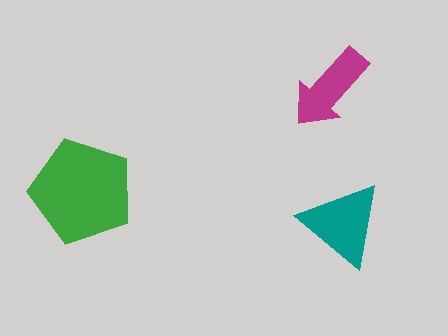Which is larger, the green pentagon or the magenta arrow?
The green pentagon.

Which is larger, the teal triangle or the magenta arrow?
The teal triangle.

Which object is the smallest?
The magenta arrow.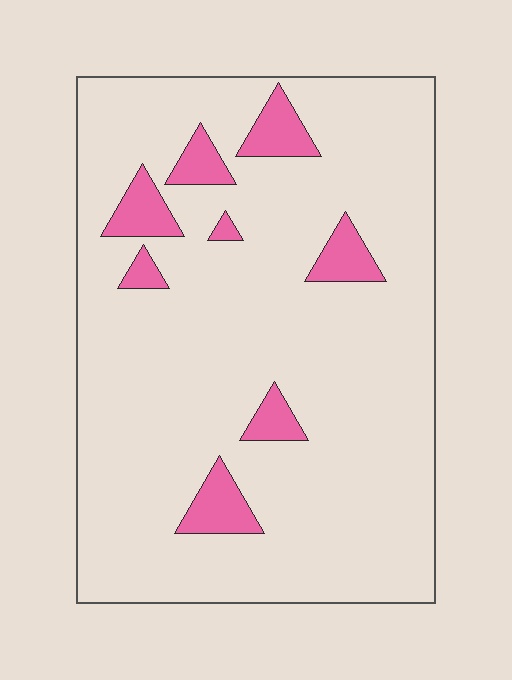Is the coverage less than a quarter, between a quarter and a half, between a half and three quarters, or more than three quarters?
Less than a quarter.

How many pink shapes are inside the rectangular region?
8.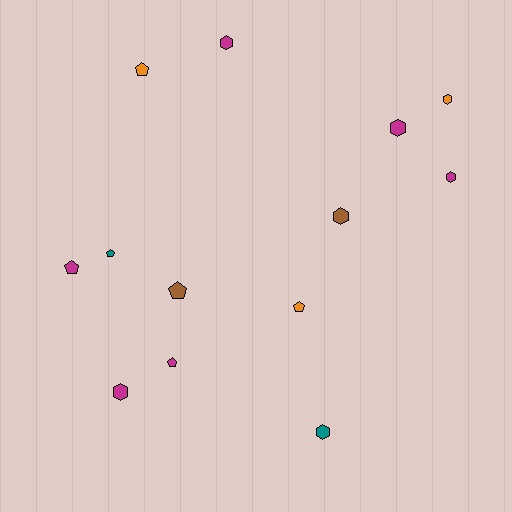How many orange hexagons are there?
There is 1 orange hexagon.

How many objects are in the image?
There are 13 objects.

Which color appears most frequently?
Magenta, with 6 objects.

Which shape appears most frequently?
Hexagon, with 7 objects.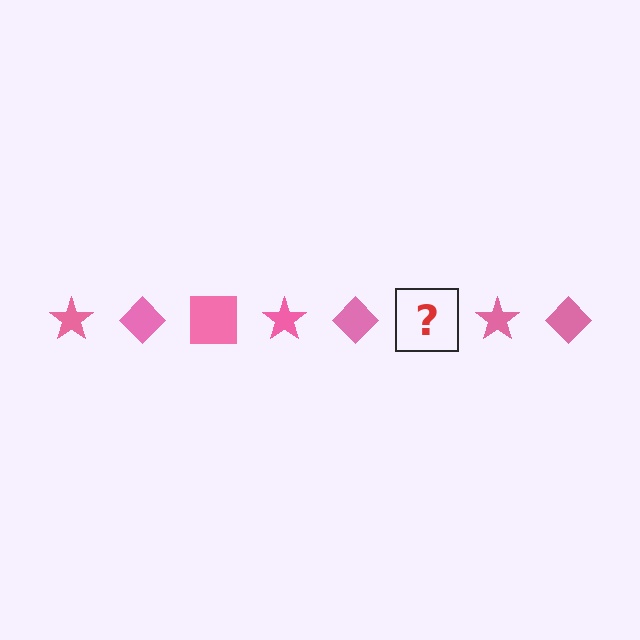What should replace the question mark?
The question mark should be replaced with a pink square.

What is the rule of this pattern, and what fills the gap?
The rule is that the pattern cycles through star, diamond, square shapes in pink. The gap should be filled with a pink square.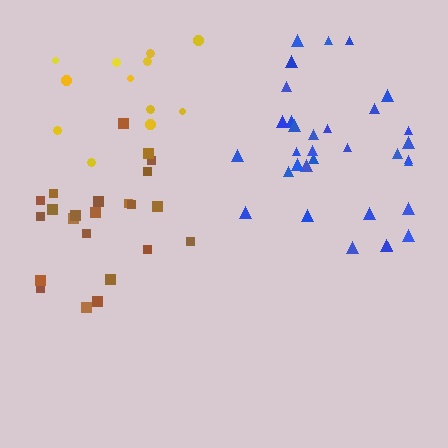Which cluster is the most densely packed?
Blue.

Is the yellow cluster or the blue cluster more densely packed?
Blue.